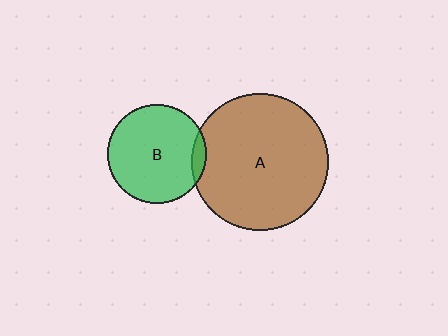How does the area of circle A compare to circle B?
Approximately 1.9 times.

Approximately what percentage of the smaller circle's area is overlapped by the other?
Approximately 10%.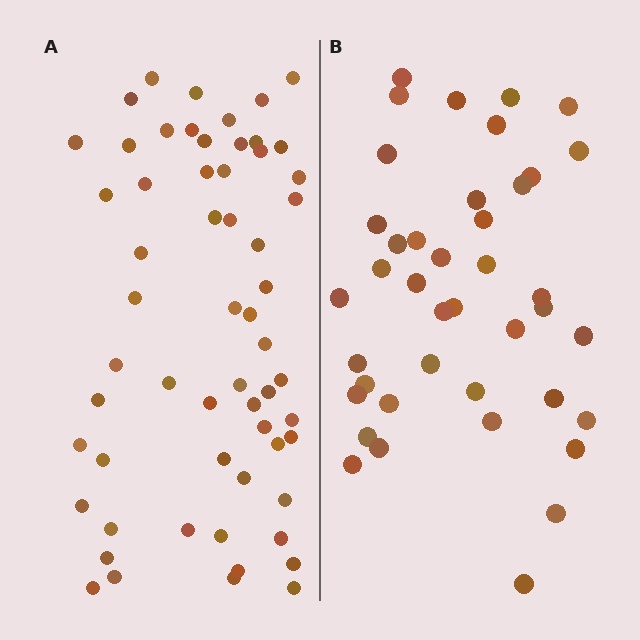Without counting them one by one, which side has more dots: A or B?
Region A (the left region) has more dots.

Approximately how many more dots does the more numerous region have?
Region A has approximately 20 more dots than region B.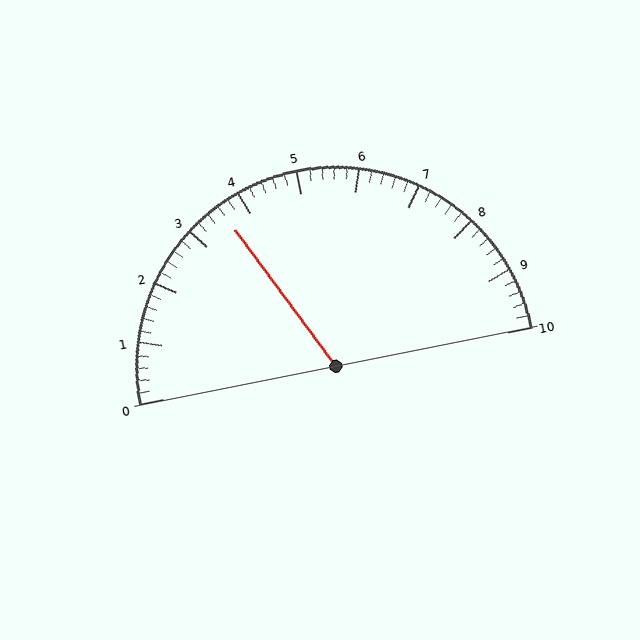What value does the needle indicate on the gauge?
The needle indicates approximately 3.6.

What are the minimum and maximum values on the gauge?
The gauge ranges from 0 to 10.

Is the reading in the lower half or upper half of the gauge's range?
The reading is in the lower half of the range (0 to 10).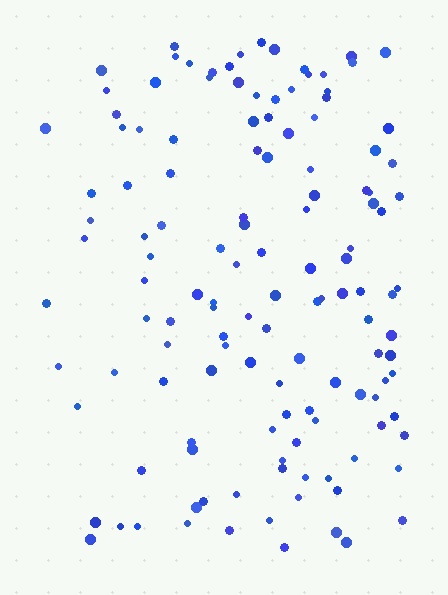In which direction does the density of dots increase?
From left to right, with the right side densest.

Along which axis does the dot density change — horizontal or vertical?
Horizontal.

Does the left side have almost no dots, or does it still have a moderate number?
Still a moderate number, just noticeably fewer than the right.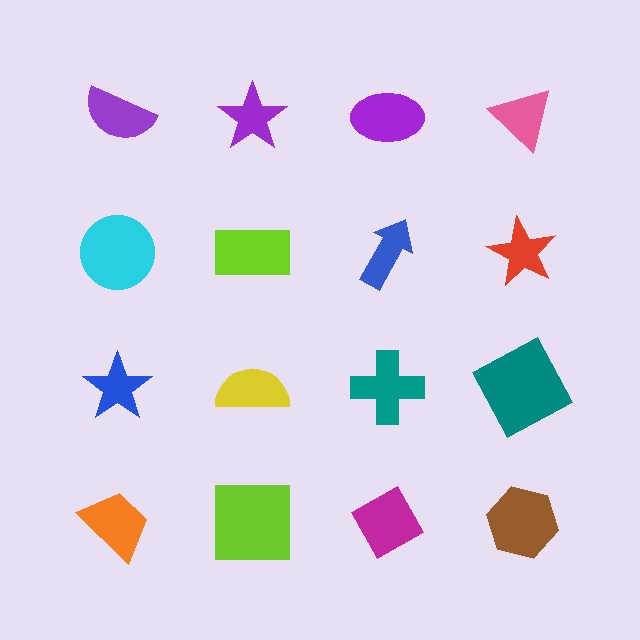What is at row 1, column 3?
A purple ellipse.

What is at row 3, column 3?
A teal cross.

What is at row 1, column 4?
A pink triangle.